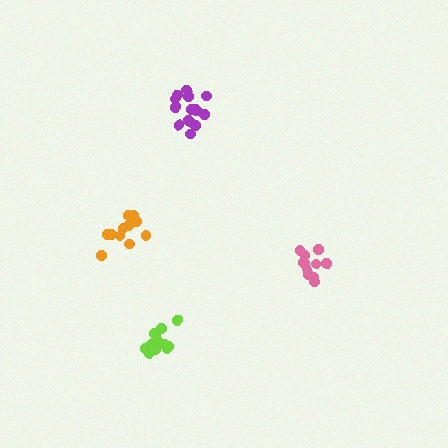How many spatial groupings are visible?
There are 4 spatial groupings.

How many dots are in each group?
Group 1: 13 dots, Group 2: 15 dots, Group 3: 11 dots, Group 4: 11 dots (50 total).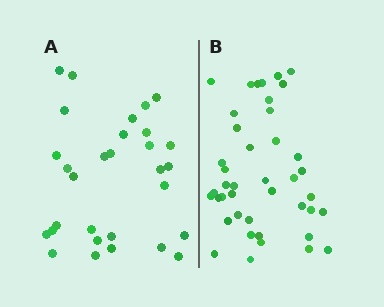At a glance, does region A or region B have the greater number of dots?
Region B (the right region) has more dots.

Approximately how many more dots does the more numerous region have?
Region B has roughly 12 or so more dots than region A.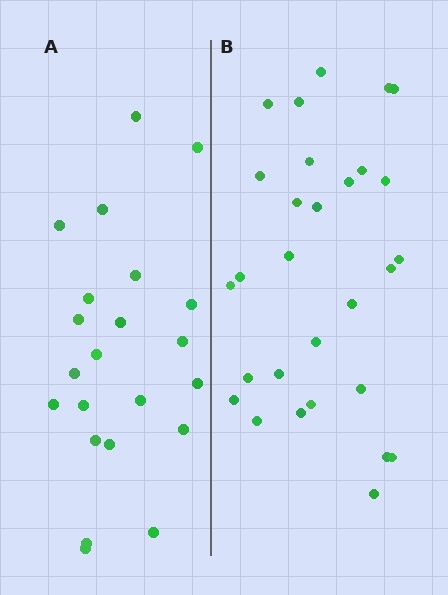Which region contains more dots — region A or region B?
Region B (the right region) has more dots.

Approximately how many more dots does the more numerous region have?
Region B has roughly 8 or so more dots than region A.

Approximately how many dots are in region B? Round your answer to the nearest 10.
About 30 dots. (The exact count is 29, which rounds to 30.)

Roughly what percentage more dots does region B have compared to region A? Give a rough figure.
About 30% more.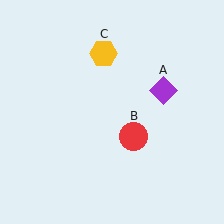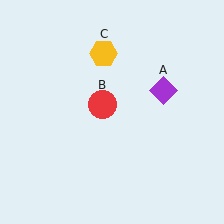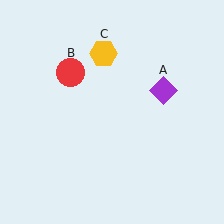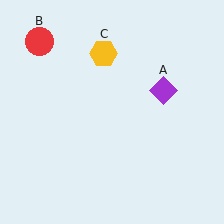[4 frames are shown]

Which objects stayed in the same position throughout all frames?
Purple diamond (object A) and yellow hexagon (object C) remained stationary.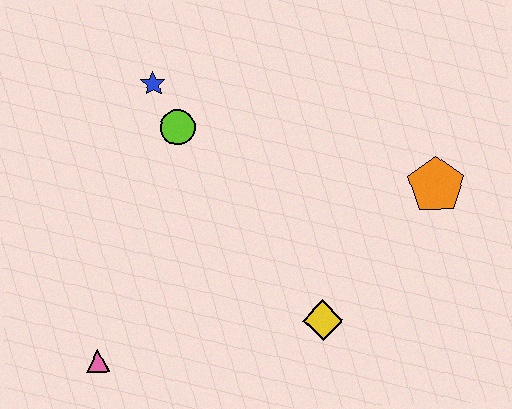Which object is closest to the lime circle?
The blue star is closest to the lime circle.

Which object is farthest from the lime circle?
The orange pentagon is farthest from the lime circle.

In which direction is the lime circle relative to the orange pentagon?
The lime circle is to the left of the orange pentagon.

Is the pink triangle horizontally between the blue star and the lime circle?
No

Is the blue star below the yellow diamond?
No